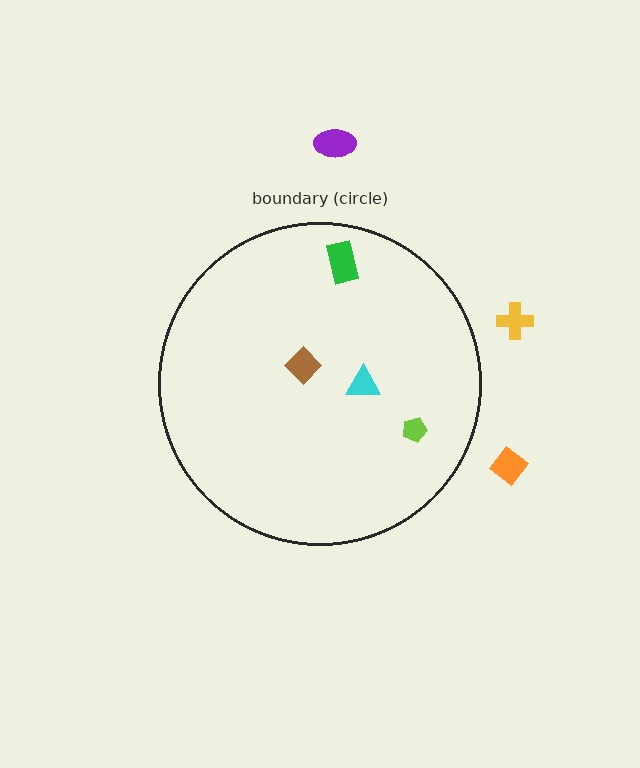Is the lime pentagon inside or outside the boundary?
Inside.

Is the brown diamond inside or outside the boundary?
Inside.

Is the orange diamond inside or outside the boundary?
Outside.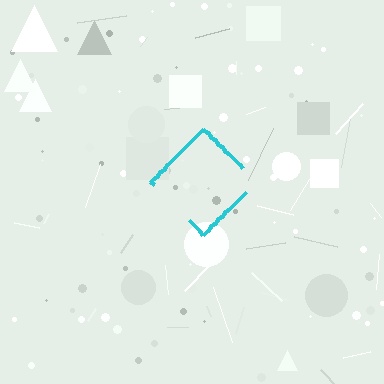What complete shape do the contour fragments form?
The contour fragments form a diamond.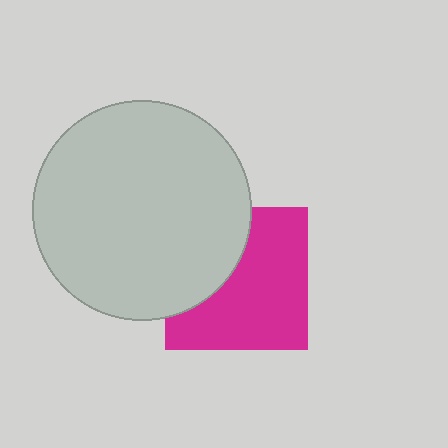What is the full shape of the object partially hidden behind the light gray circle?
The partially hidden object is a magenta square.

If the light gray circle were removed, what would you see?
You would see the complete magenta square.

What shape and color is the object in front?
The object in front is a light gray circle.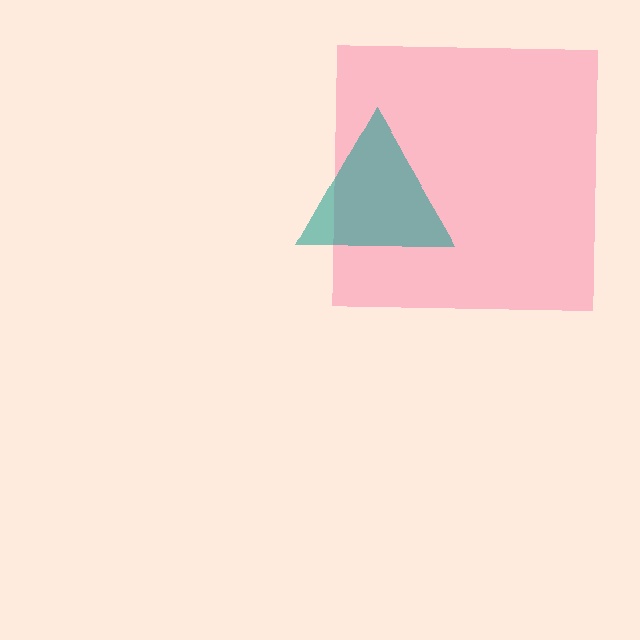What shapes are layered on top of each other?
The layered shapes are: a pink square, a teal triangle.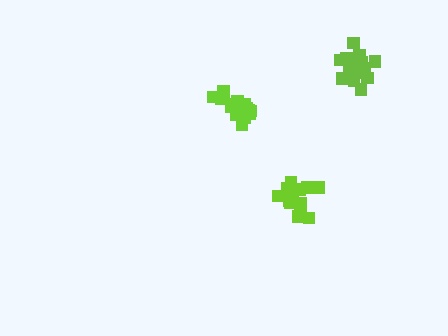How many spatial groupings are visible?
There are 3 spatial groupings.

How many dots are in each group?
Group 1: 14 dots, Group 2: 16 dots, Group 3: 18 dots (48 total).